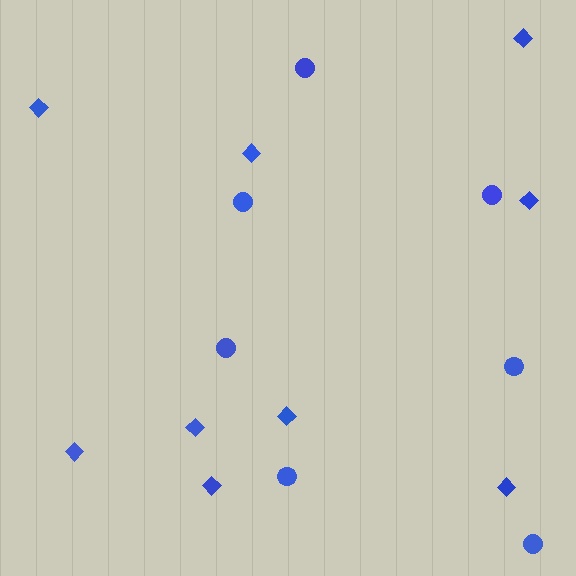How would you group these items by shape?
There are 2 groups: one group of diamonds (9) and one group of circles (7).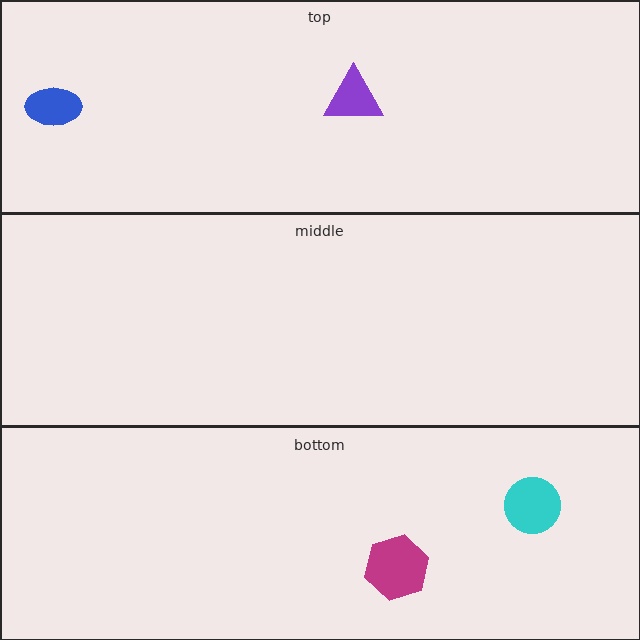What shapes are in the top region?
The purple triangle, the blue ellipse.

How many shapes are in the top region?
2.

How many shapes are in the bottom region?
2.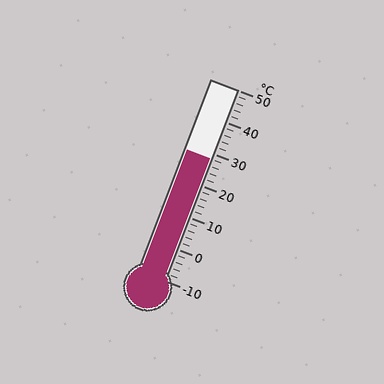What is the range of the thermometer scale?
The thermometer scale ranges from -10°C to 50°C.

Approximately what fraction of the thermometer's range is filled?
The thermometer is filled to approximately 65% of its range.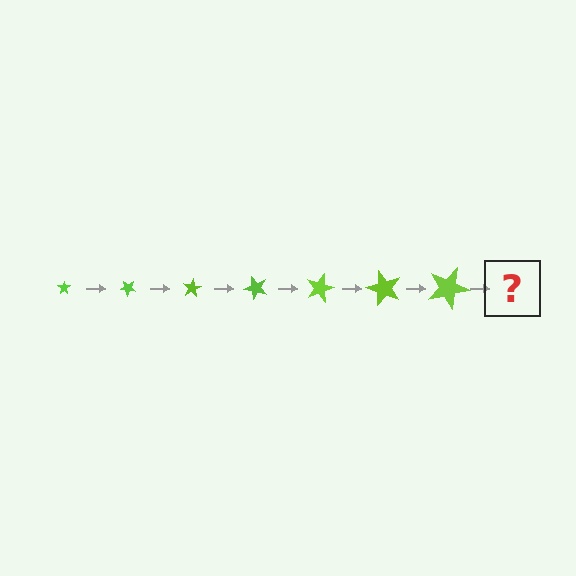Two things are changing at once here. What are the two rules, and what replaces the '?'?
The two rules are that the star grows larger each step and it rotates 40 degrees each step. The '?' should be a star, larger than the previous one and rotated 280 degrees from the start.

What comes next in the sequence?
The next element should be a star, larger than the previous one and rotated 280 degrees from the start.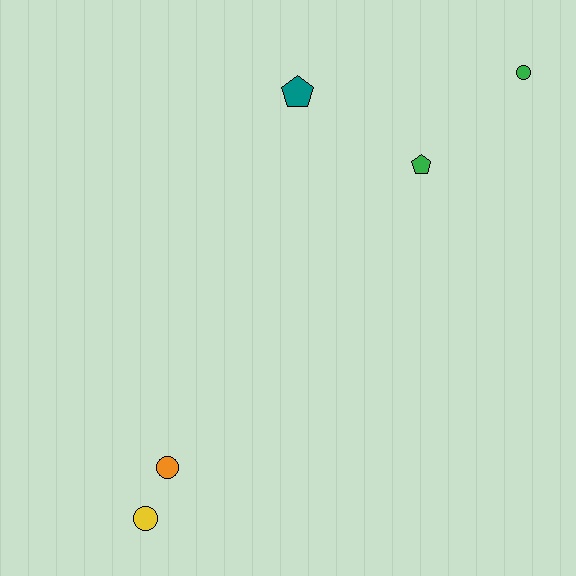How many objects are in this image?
There are 5 objects.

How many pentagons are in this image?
There are 2 pentagons.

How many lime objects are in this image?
There are no lime objects.